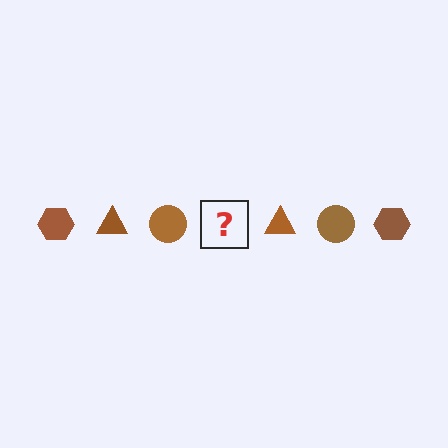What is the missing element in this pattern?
The missing element is a brown hexagon.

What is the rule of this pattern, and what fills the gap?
The rule is that the pattern cycles through hexagon, triangle, circle shapes in brown. The gap should be filled with a brown hexagon.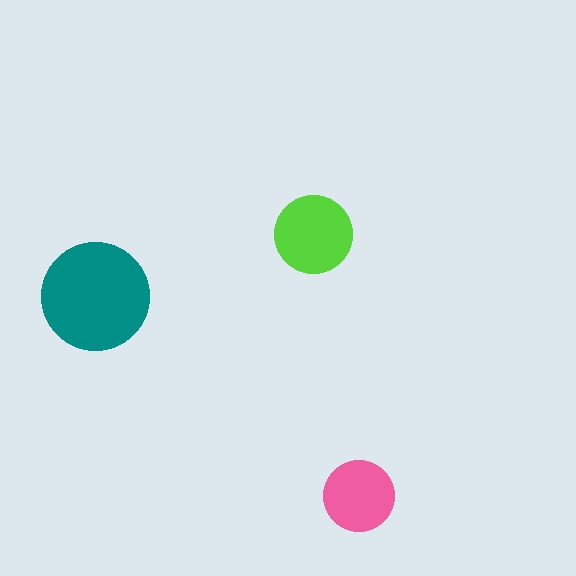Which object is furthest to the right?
The pink circle is rightmost.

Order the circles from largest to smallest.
the teal one, the lime one, the pink one.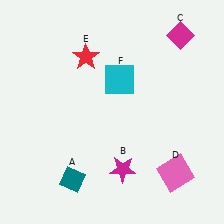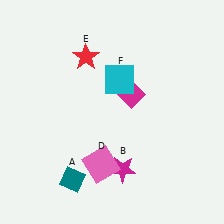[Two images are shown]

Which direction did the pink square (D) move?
The pink square (D) moved left.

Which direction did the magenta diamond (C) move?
The magenta diamond (C) moved down.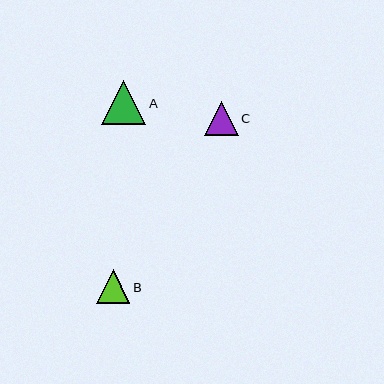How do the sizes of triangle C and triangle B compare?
Triangle C and triangle B are approximately the same size.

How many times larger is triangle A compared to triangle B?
Triangle A is approximately 1.3 times the size of triangle B.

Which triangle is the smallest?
Triangle B is the smallest with a size of approximately 33 pixels.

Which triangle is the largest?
Triangle A is the largest with a size of approximately 44 pixels.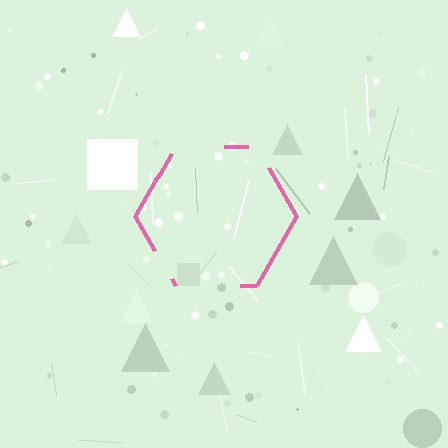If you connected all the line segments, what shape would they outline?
They would outline a hexagon.